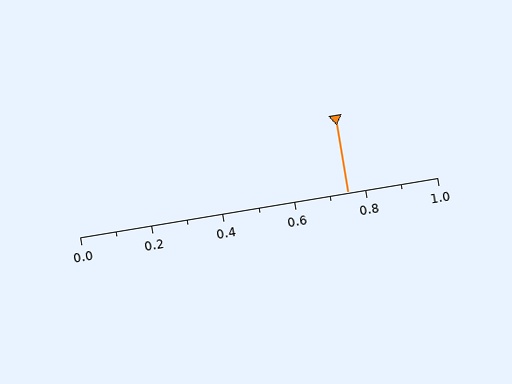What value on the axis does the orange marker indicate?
The marker indicates approximately 0.75.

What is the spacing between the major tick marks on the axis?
The major ticks are spaced 0.2 apart.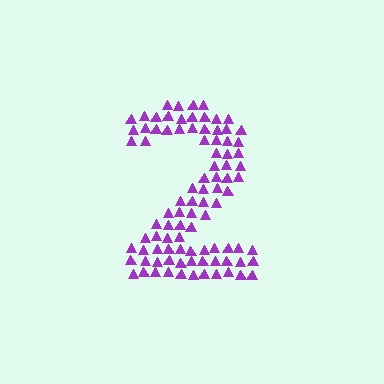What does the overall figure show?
The overall figure shows the digit 2.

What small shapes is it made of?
It is made of small triangles.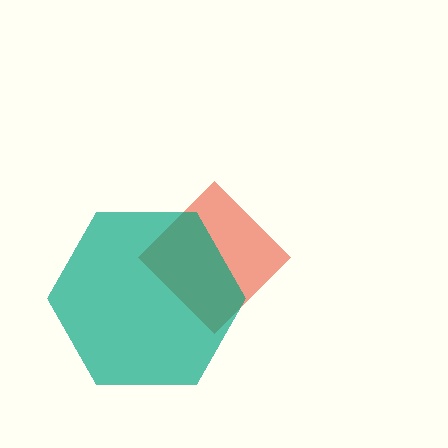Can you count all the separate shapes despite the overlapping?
Yes, there are 2 separate shapes.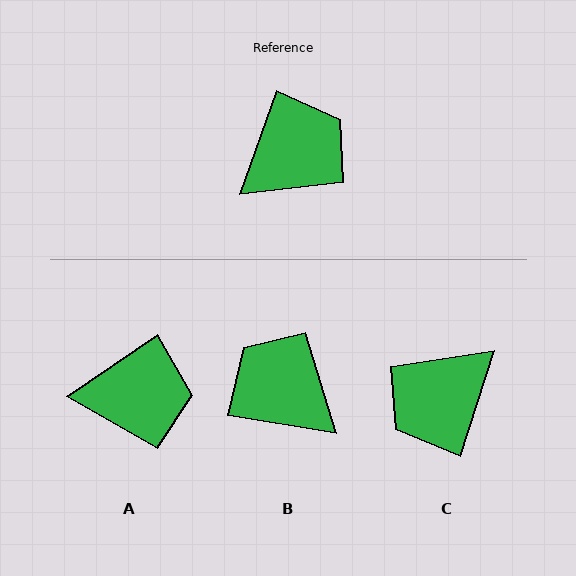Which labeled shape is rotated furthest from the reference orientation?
C, about 178 degrees away.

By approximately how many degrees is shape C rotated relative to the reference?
Approximately 178 degrees clockwise.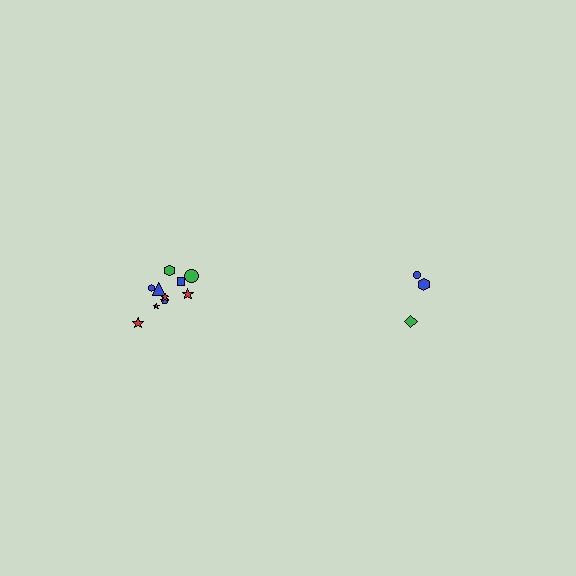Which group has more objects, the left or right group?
The left group.